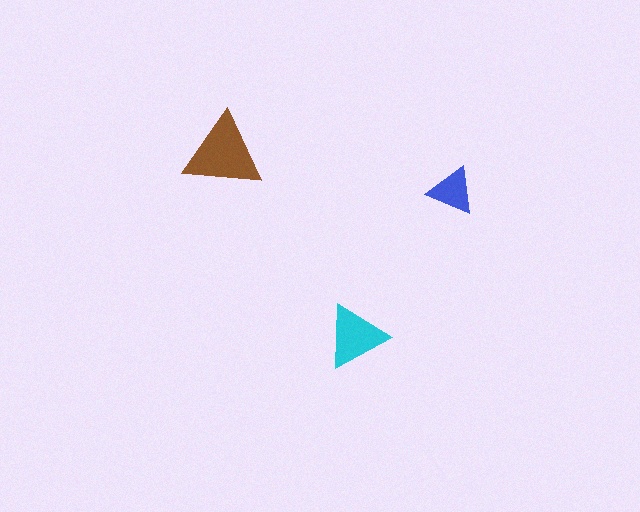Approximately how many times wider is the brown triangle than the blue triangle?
About 1.5 times wider.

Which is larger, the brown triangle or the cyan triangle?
The brown one.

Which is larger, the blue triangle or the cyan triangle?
The cyan one.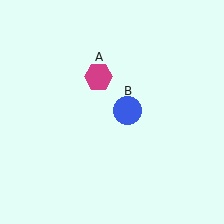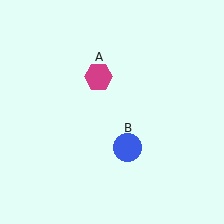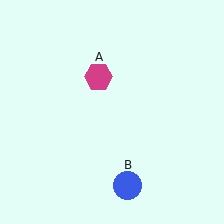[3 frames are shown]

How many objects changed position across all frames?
1 object changed position: blue circle (object B).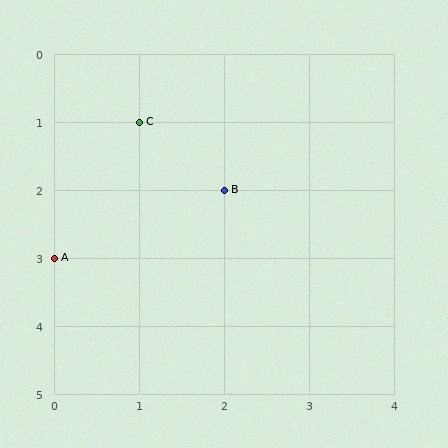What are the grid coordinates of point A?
Point A is at grid coordinates (0, 3).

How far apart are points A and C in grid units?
Points A and C are 1 column and 2 rows apart (about 2.2 grid units diagonally).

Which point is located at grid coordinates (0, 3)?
Point A is at (0, 3).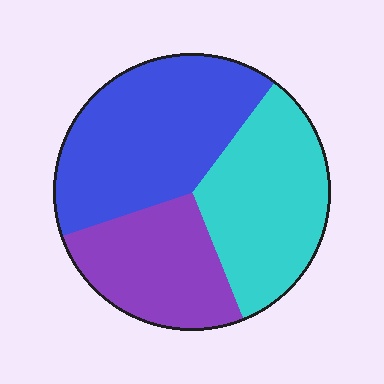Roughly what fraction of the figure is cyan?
Cyan covers 33% of the figure.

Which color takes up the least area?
Purple, at roughly 25%.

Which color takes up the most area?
Blue, at roughly 40%.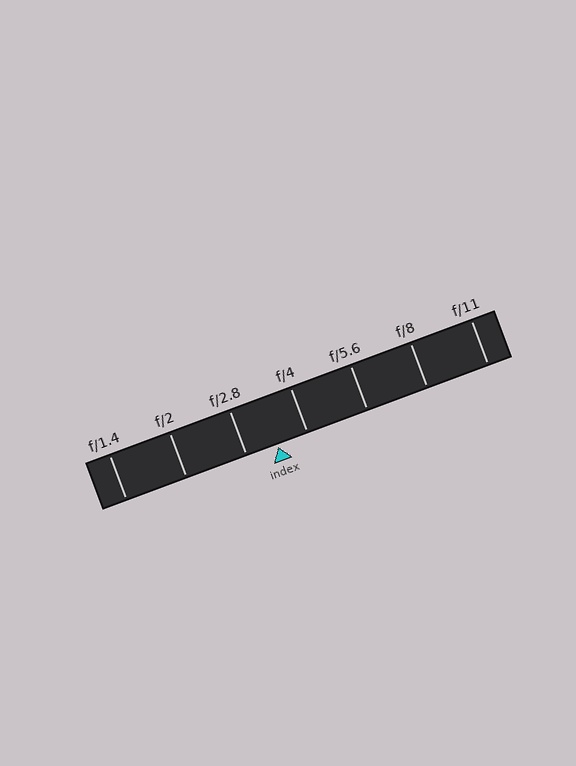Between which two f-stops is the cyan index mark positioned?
The index mark is between f/2.8 and f/4.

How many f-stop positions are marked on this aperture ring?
There are 7 f-stop positions marked.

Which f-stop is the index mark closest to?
The index mark is closest to f/4.